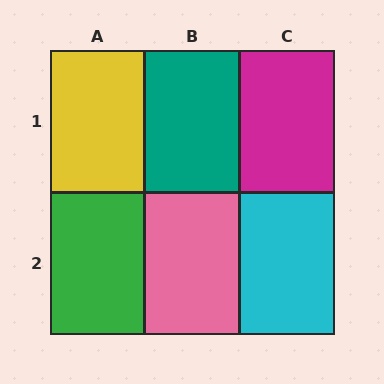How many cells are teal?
1 cell is teal.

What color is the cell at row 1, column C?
Magenta.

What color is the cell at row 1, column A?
Yellow.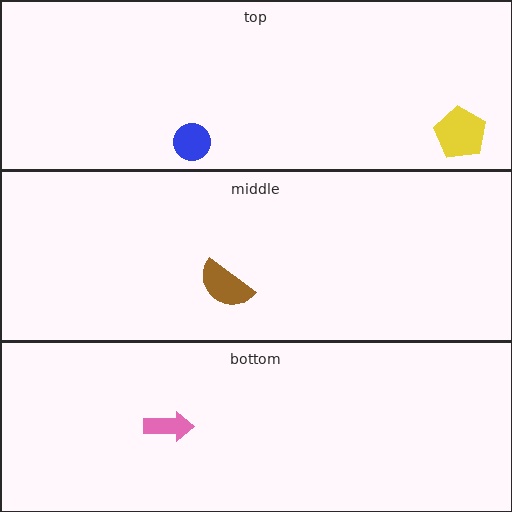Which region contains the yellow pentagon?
The top region.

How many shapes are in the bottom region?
1.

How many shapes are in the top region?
2.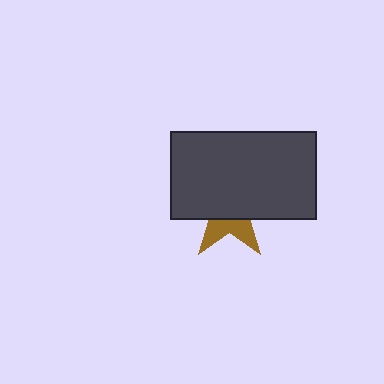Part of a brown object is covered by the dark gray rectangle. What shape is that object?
It is a star.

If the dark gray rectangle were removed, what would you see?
You would see the complete brown star.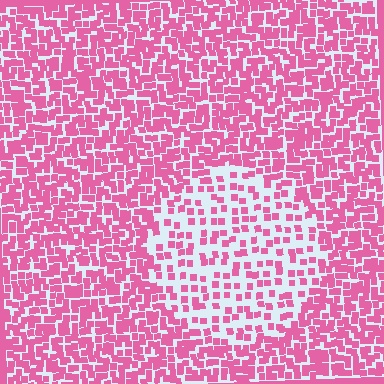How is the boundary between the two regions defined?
The boundary is defined by a change in element density (approximately 2.2x ratio). All elements are the same color, size, and shape.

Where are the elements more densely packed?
The elements are more densely packed outside the circle boundary.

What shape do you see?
I see a circle.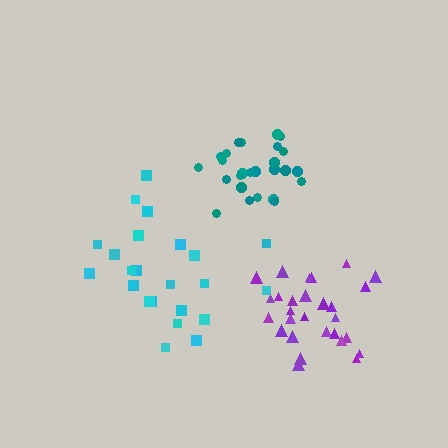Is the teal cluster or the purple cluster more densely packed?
Teal.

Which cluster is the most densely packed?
Teal.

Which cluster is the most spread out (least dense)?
Cyan.